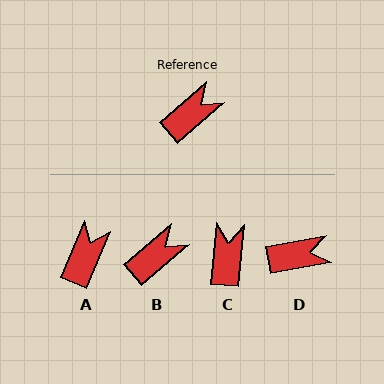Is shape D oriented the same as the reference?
No, it is off by about 30 degrees.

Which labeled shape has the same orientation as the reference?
B.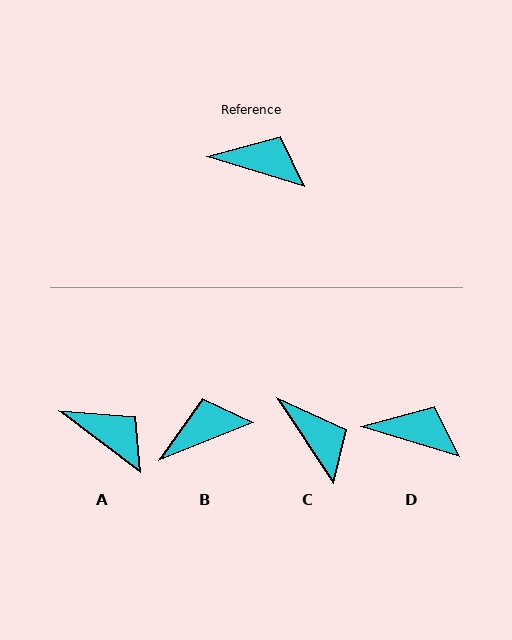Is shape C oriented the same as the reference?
No, it is off by about 40 degrees.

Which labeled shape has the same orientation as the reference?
D.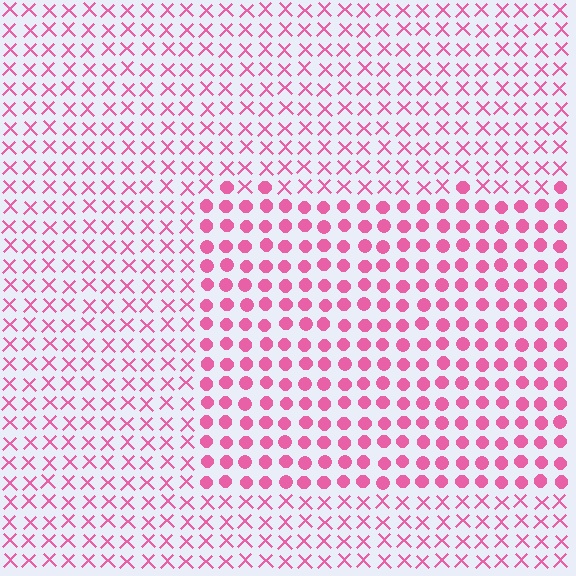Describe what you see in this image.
The image is filled with small pink elements arranged in a uniform grid. A rectangle-shaped region contains circles, while the surrounding area contains X marks. The boundary is defined purely by the change in element shape.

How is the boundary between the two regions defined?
The boundary is defined by a change in element shape: circles inside vs. X marks outside. All elements share the same color and spacing.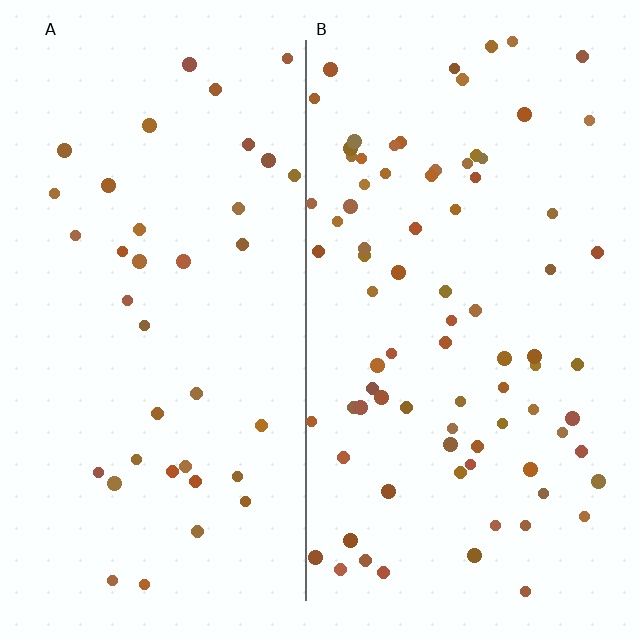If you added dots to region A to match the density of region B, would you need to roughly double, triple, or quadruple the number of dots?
Approximately double.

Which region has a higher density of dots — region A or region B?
B (the right).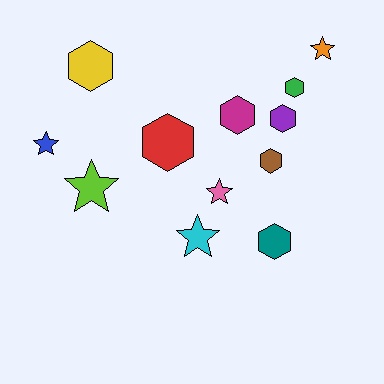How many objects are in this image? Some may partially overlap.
There are 12 objects.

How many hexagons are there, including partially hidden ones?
There are 7 hexagons.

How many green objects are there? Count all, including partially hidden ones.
There is 1 green object.